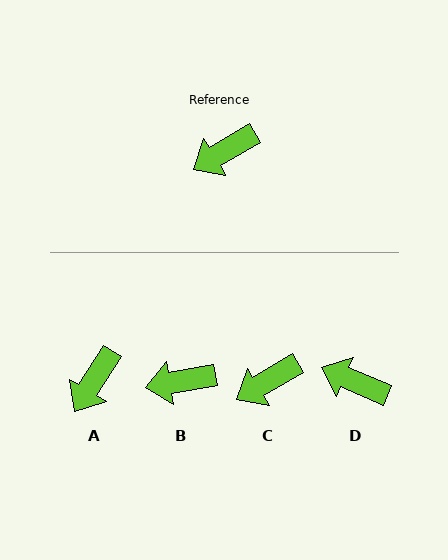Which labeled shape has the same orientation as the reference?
C.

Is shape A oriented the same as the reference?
No, it is off by about 28 degrees.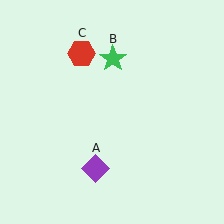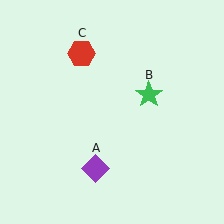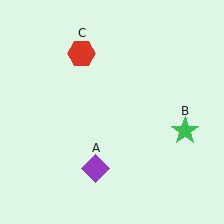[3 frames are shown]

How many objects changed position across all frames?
1 object changed position: green star (object B).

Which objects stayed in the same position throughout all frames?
Purple diamond (object A) and red hexagon (object C) remained stationary.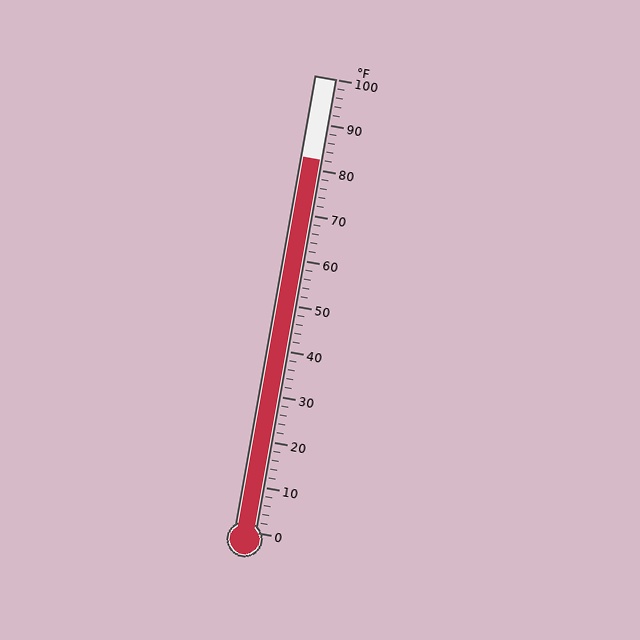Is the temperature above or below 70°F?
The temperature is above 70°F.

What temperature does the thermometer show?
The thermometer shows approximately 82°F.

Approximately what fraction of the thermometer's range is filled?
The thermometer is filled to approximately 80% of its range.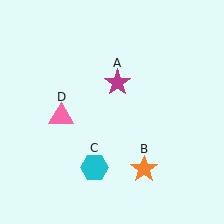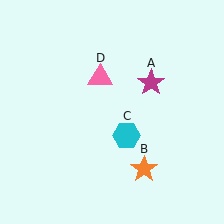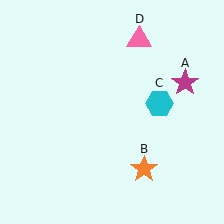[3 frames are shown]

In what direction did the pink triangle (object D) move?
The pink triangle (object D) moved up and to the right.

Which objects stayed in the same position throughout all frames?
Orange star (object B) remained stationary.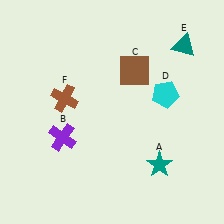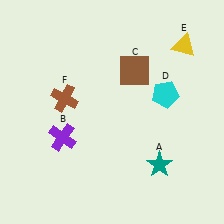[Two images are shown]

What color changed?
The triangle (E) changed from teal in Image 1 to yellow in Image 2.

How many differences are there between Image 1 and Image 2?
There is 1 difference between the two images.